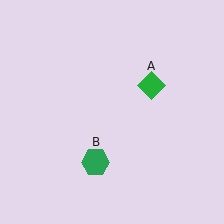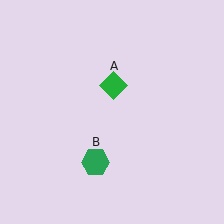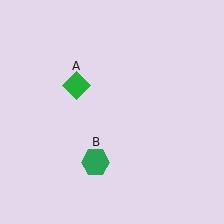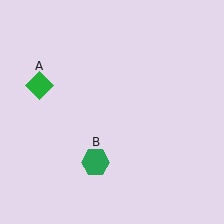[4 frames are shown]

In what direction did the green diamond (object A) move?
The green diamond (object A) moved left.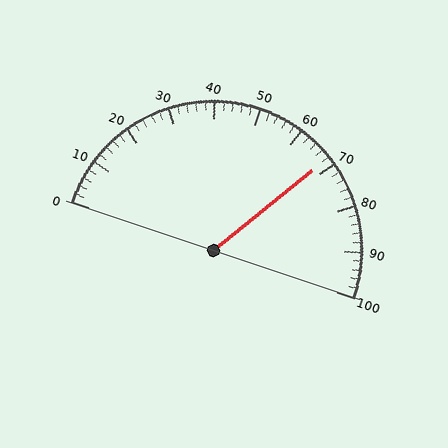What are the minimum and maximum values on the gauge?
The gauge ranges from 0 to 100.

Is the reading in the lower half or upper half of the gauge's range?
The reading is in the upper half of the range (0 to 100).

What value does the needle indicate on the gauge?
The needle indicates approximately 68.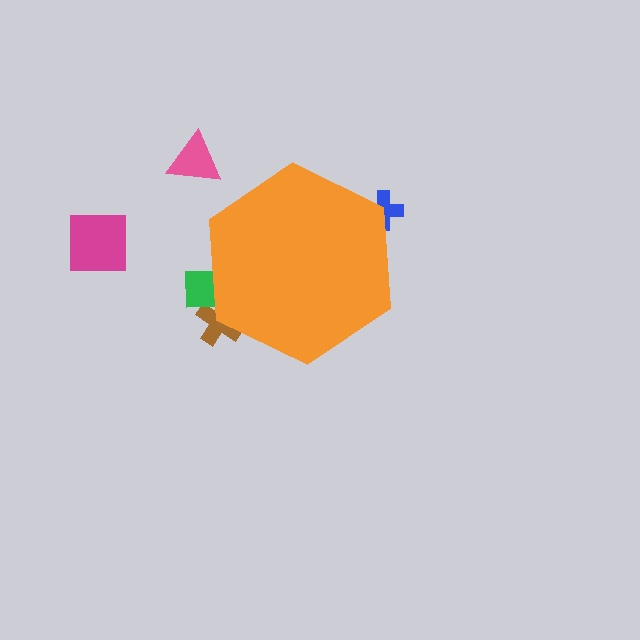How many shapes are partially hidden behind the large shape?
3 shapes are partially hidden.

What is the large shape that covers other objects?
An orange hexagon.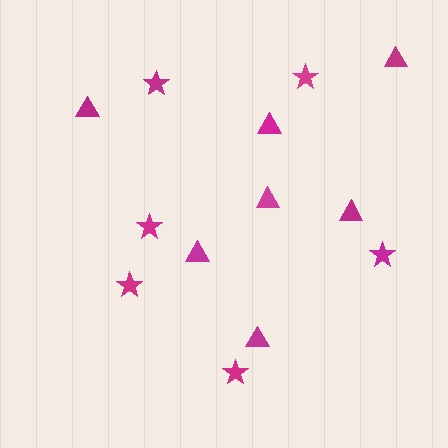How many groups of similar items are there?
There are 2 groups: one group of stars (6) and one group of triangles (7).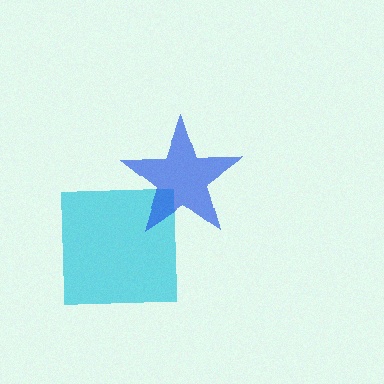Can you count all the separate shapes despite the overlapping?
Yes, there are 2 separate shapes.